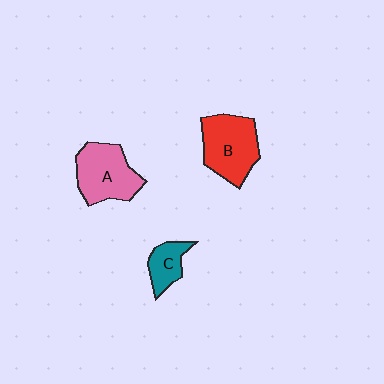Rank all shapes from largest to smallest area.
From largest to smallest: B (red), A (pink), C (teal).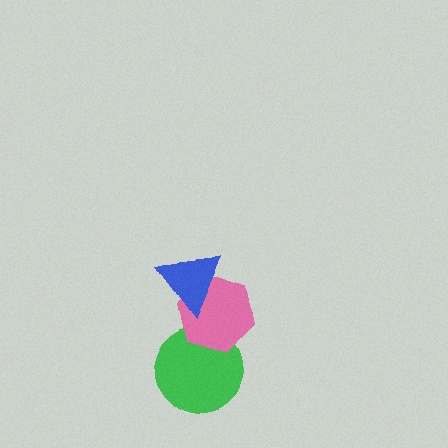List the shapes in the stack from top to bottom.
From top to bottom: the blue triangle, the pink hexagon, the green circle.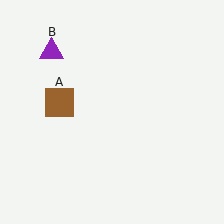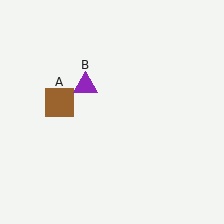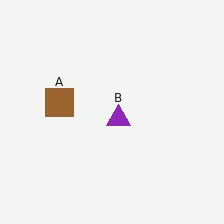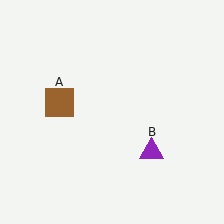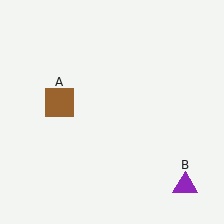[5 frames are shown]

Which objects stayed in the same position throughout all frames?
Brown square (object A) remained stationary.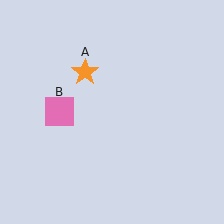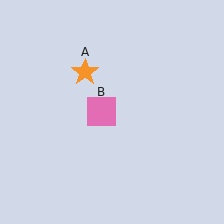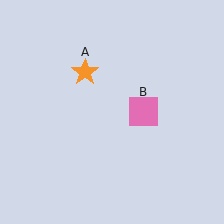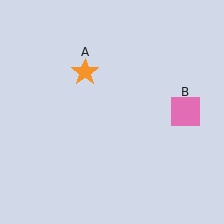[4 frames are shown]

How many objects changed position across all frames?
1 object changed position: pink square (object B).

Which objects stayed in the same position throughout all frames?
Orange star (object A) remained stationary.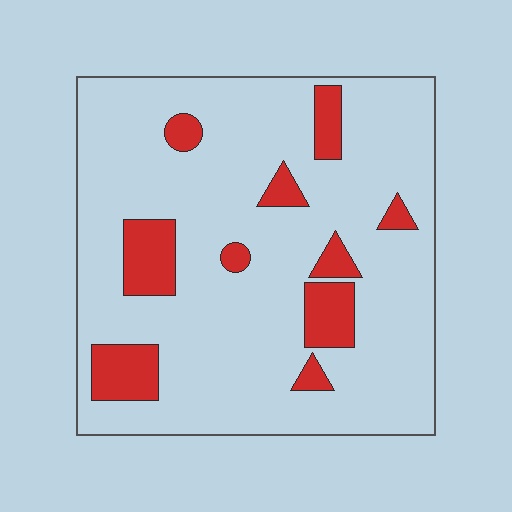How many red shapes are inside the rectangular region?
10.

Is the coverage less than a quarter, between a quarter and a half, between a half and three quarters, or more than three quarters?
Less than a quarter.